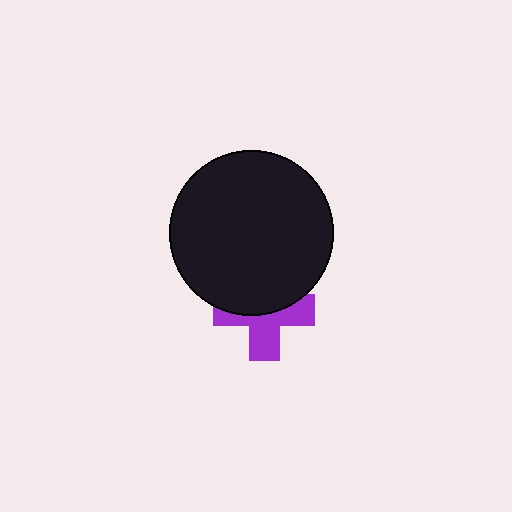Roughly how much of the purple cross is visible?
About half of it is visible (roughly 51%).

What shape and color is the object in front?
The object in front is a black circle.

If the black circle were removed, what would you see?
You would see the complete purple cross.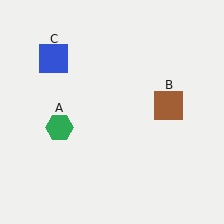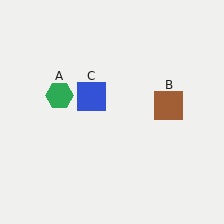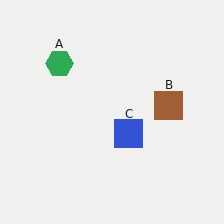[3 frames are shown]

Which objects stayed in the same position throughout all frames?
Brown square (object B) remained stationary.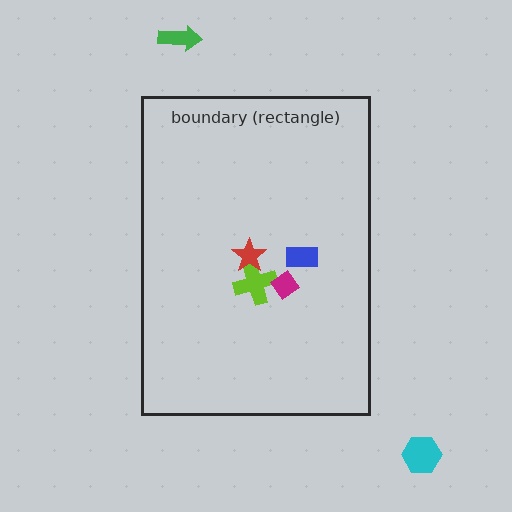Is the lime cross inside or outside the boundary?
Inside.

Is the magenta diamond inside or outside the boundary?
Inside.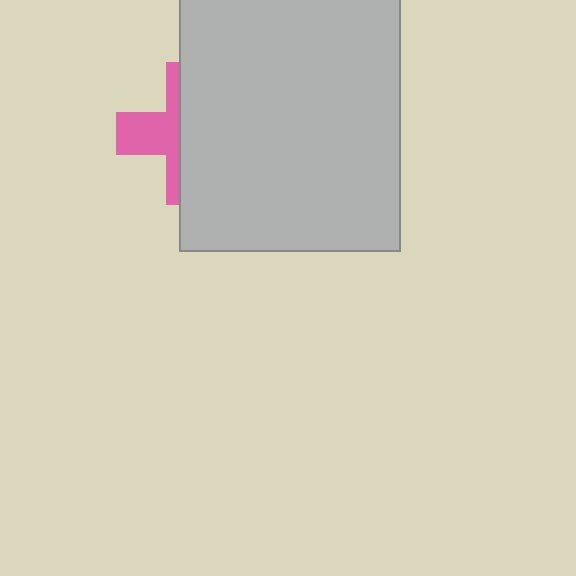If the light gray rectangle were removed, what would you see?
You would see the complete pink cross.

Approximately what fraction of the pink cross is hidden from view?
Roughly 61% of the pink cross is hidden behind the light gray rectangle.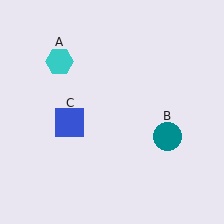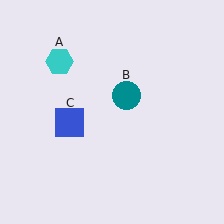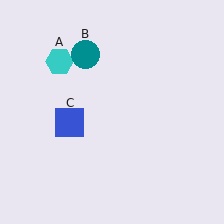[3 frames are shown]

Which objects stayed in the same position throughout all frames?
Cyan hexagon (object A) and blue square (object C) remained stationary.